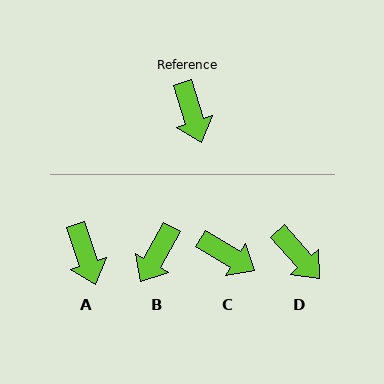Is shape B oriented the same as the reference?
No, it is off by about 48 degrees.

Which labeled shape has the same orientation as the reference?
A.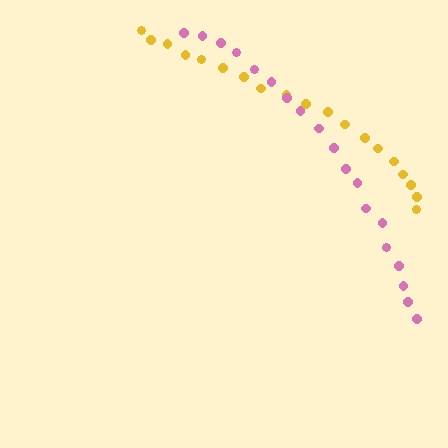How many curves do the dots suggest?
There are 2 distinct paths.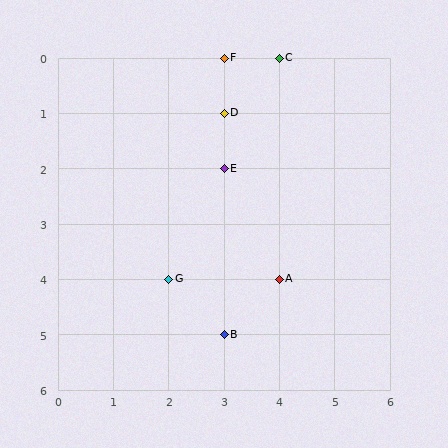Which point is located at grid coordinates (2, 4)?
Point G is at (2, 4).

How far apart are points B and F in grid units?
Points B and F are 5 rows apart.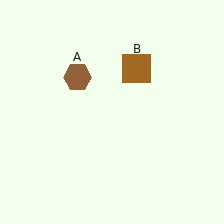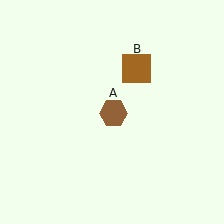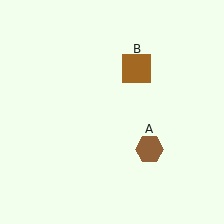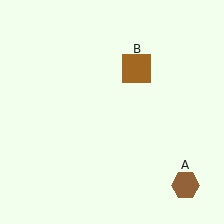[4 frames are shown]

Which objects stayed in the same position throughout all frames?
Brown square (object B) remained stationary.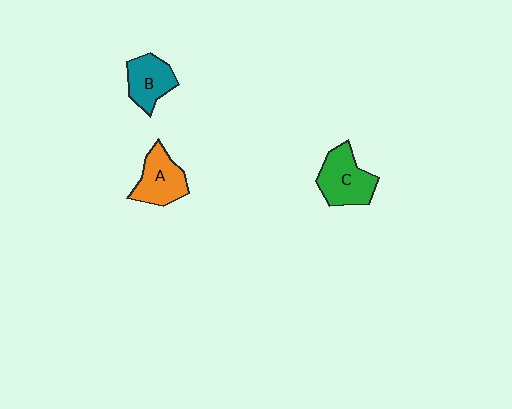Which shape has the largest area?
Shape C (green).